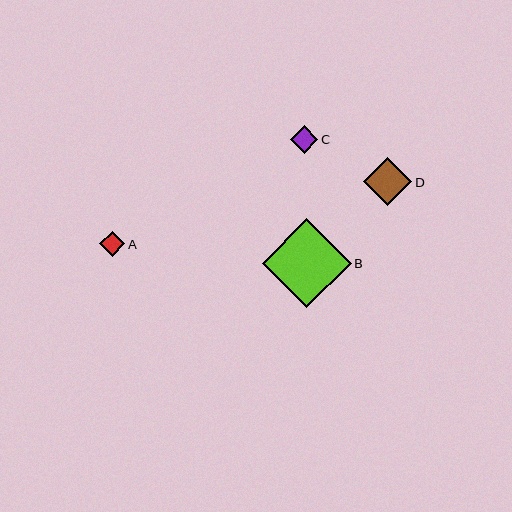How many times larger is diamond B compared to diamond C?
Diamond B is approximately 3.2 times the size of diamond C.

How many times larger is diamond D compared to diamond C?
Diamond D is approximately 1.7 times the size of diamond C.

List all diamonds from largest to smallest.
From largest to smallest: B, D, C, A.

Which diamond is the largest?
Diamond B is the largest with a size of approximately 89 pixels.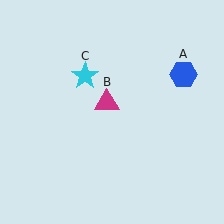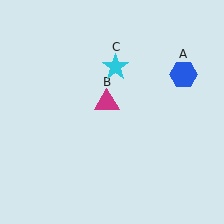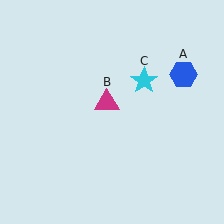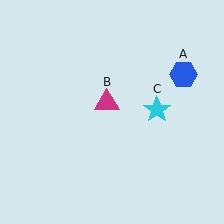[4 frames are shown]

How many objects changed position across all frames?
1 object changed position: cyan star (object C).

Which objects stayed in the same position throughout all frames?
Blue hexagon (object A) and magenta triangle (object B) remained stationary.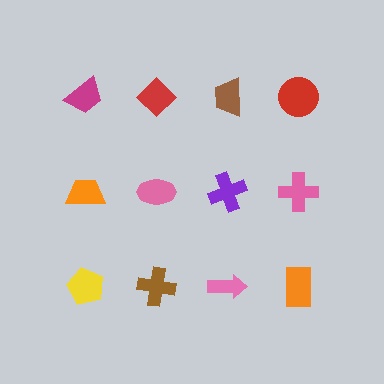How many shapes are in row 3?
4 shapes.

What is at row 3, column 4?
An orange rectangle.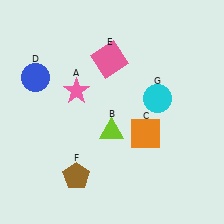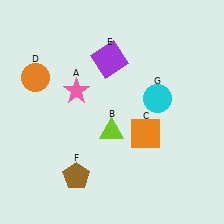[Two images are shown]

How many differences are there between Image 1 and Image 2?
There are 2 differences between the two images.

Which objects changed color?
D changed from blue to orange. E changed from pink to purple.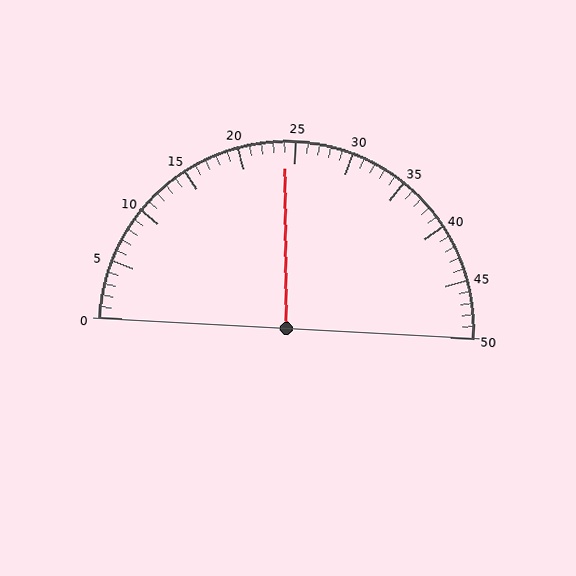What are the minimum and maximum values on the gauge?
The gauge ranges from 0 to 50.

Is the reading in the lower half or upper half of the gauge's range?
The reading is in the lower half of the range (0 to 50).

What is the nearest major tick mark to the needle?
The nearest major tick mark is 25.